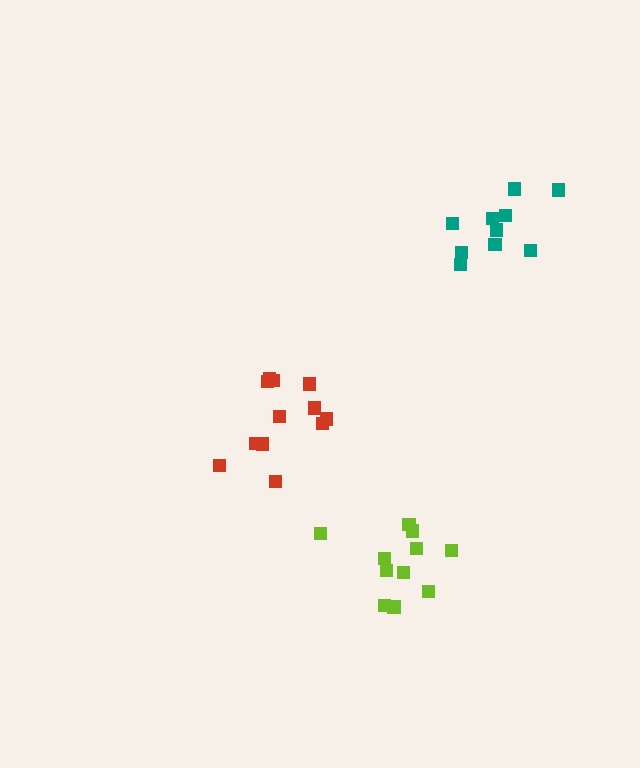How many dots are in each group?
Group 1: 11 dots, Group 2: 12 dots, Group 3: 10 dots (33 total).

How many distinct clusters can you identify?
There are 3 distinct clusters.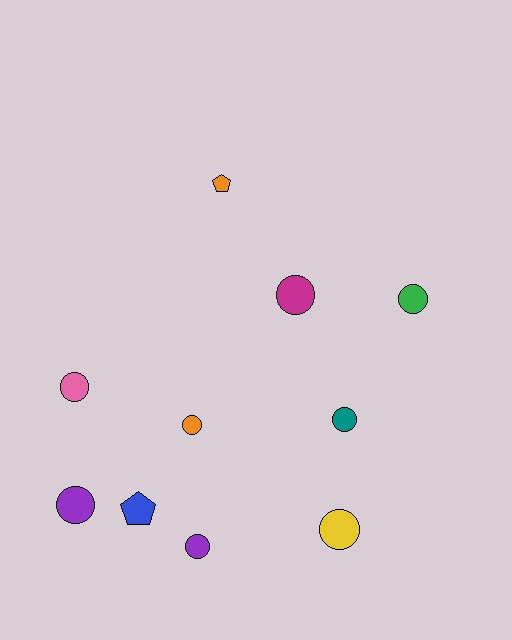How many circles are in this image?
There are 8 circles.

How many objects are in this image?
There are 10 objects.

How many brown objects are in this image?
There are no brown objects.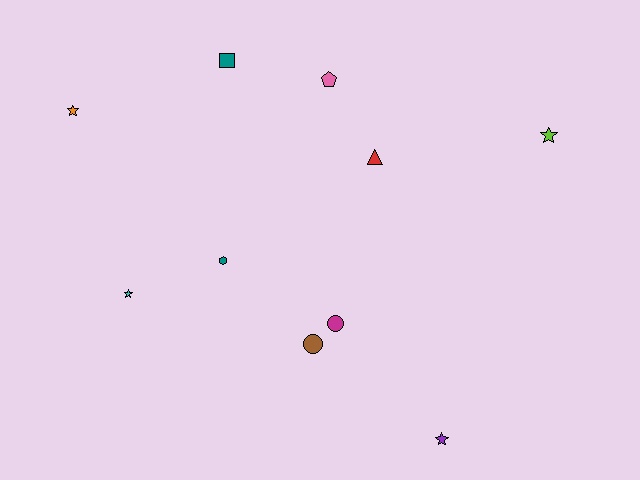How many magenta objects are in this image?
There is 1 magenta object.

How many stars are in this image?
There are 4 stars.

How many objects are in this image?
There are 10 objects.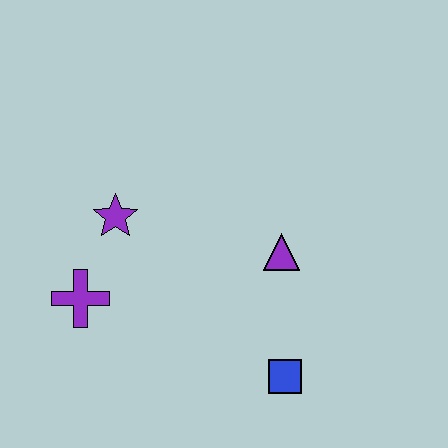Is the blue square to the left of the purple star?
No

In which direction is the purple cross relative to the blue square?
The purple cross is to the left of the blue square.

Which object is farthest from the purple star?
The blue square is farthest from the purple star.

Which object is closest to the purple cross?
The purple star is closest to the purple cross.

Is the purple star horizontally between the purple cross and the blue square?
Yes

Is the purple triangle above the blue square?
Yes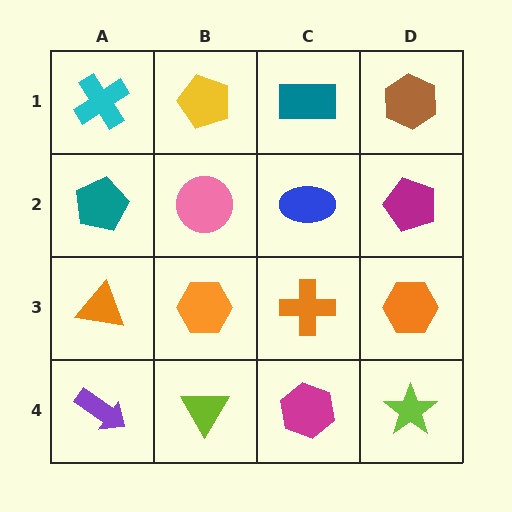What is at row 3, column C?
An orange cross.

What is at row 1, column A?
A cyan cross.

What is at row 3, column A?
An orange triangle.